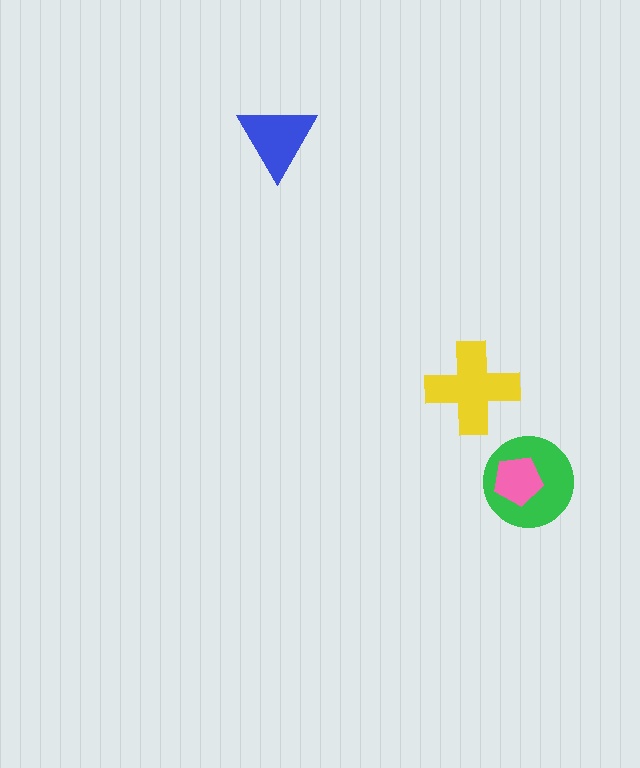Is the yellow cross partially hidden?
No, no other shape covers it.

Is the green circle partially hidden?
Yes, it is partially covered by another shape.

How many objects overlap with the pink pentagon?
1 object overlaps with the pink pentagon.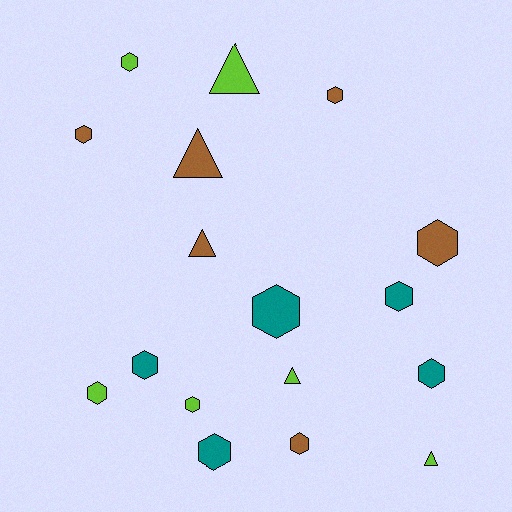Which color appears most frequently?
Lime, with 6 objects.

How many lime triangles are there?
There are 3 lime triangles.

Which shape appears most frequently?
Hexagon, with 12 objects.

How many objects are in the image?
There are 17 objects.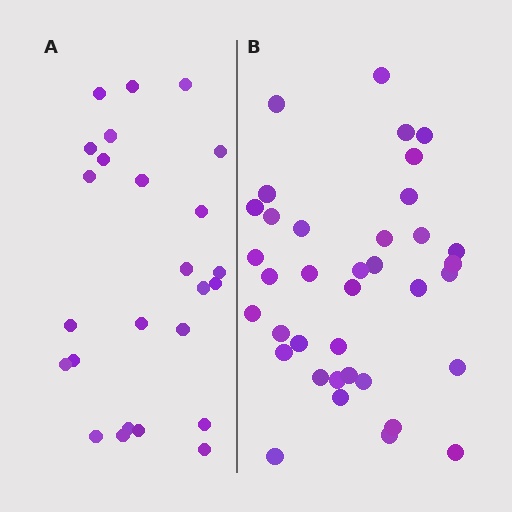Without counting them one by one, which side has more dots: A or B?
Region B (the right region) has more dots.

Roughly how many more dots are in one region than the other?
Region B has roughly 12 or so more dots than region A.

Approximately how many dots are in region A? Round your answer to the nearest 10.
About 20 dots. (The exact count is 25, which rounds to 20.)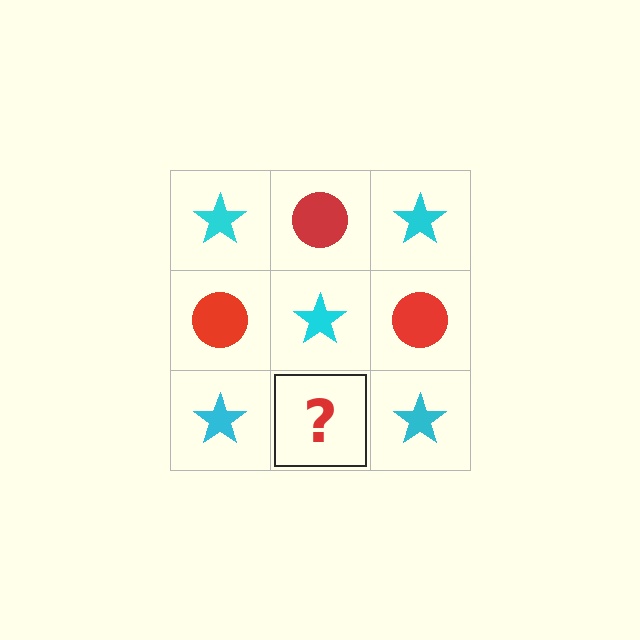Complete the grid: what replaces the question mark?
The question mark should be replaced with a red circle.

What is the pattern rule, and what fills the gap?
The rule is that it alternates cyan star and red circle in a checkerboard pattern. The gap should be filled with a red circle.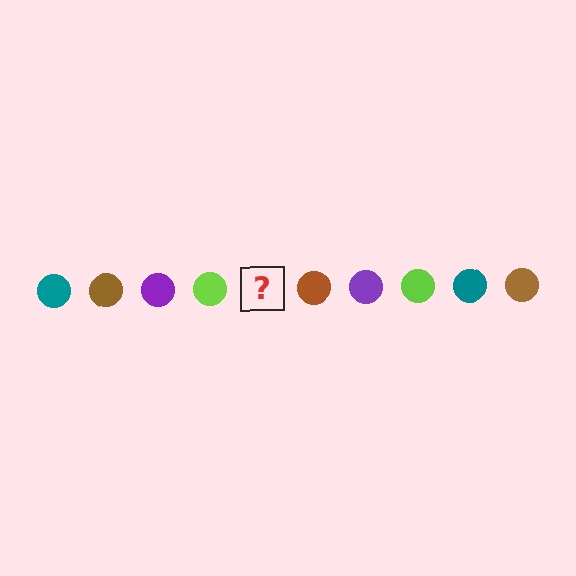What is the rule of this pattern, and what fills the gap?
The rule is that the pattern cycles through teal, brown, purple, lime circles. The gap should be filled with a teal circle.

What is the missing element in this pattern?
The missing element is a teal circle.